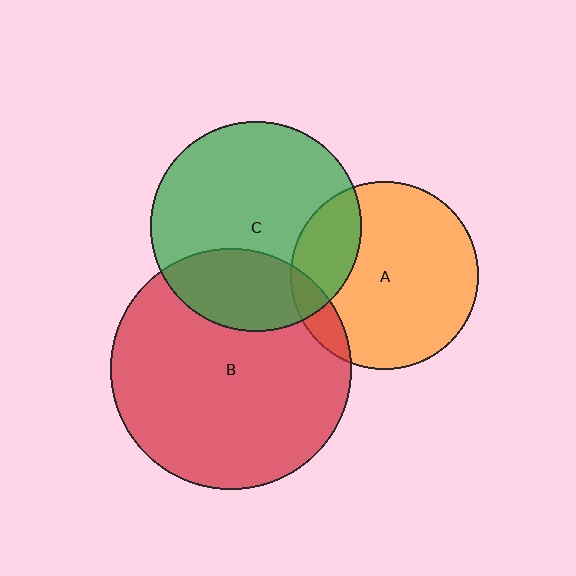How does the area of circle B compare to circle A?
Approximately 1.6 times.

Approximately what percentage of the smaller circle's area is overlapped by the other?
Approximately 20%.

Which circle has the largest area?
Circle B (red).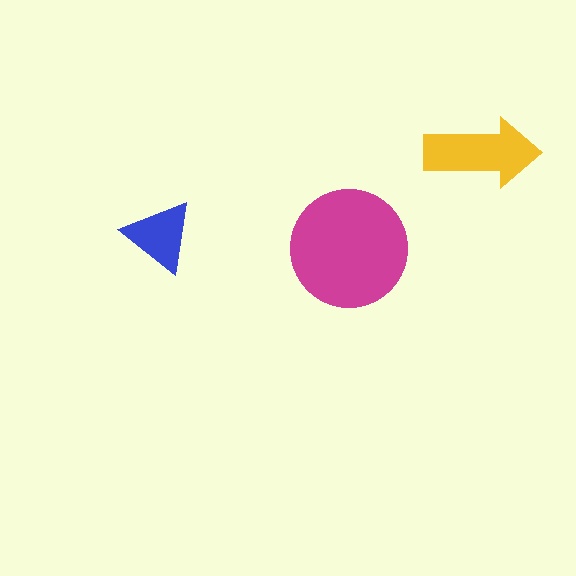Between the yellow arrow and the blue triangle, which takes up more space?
The yellow arrow.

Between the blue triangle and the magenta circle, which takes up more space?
The magenta circle.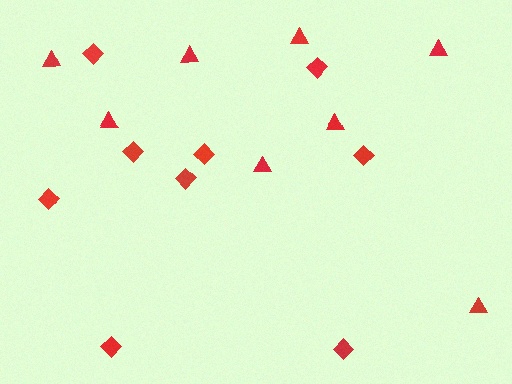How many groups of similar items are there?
There are 2 groups: one group of triangles (8) and one group of diamonds (9).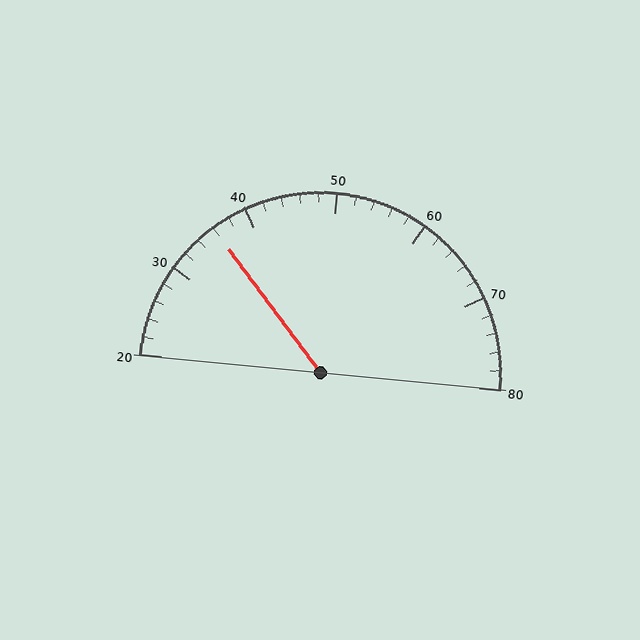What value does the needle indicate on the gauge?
The needle indicates approximately 36.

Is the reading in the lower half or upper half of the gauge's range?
The reading is in the lower half of the range (20 to 80).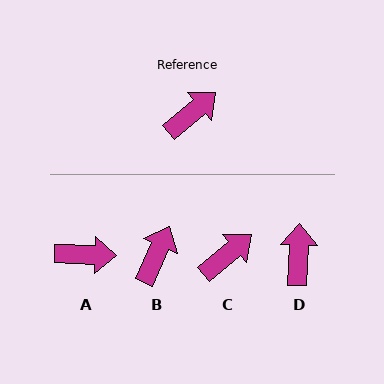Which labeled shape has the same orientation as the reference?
C.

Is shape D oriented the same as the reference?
No, it is off by about 47 degrees.